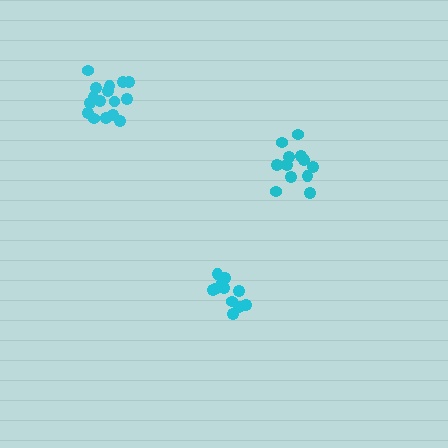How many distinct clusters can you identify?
There are 3 distinct clusters.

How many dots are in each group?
Group 1: 16 dots, Group 2: 11 dots, Group 3: 12 dots (39 total).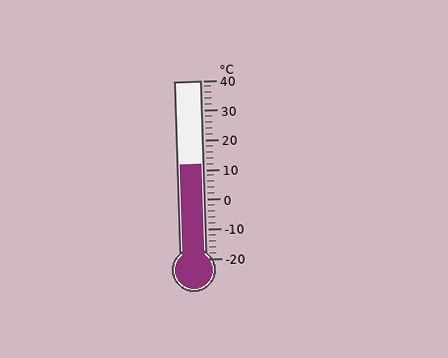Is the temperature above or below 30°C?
The temperature is below 30°C.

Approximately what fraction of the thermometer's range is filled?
The thermometer is filled to approximately 55% of its range.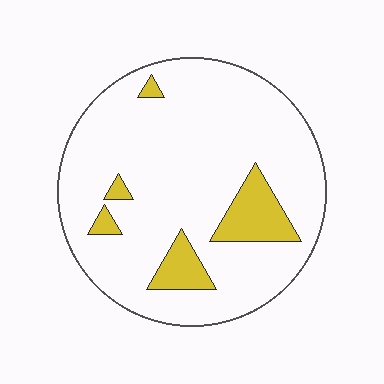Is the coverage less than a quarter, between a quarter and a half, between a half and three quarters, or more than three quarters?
Less than a quarter.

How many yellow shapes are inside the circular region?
5.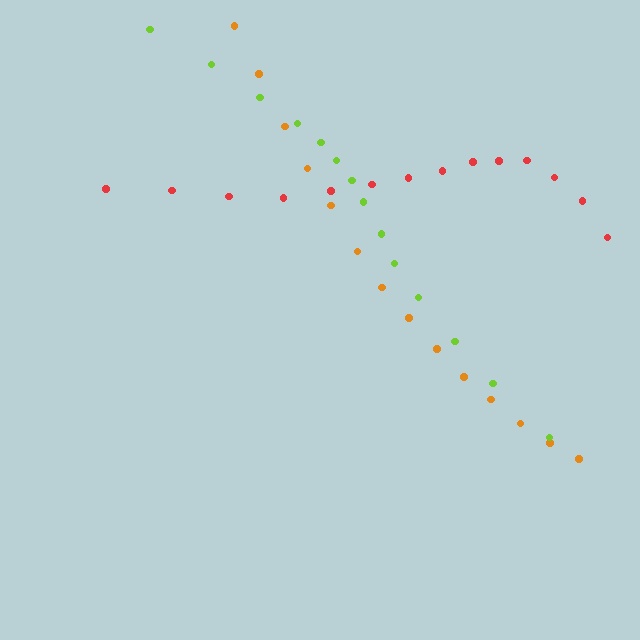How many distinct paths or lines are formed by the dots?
There are 3 distinct paths.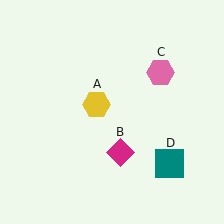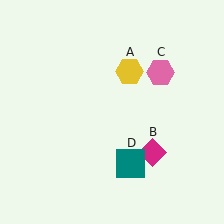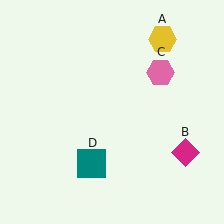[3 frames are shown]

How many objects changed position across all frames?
3 objects changed position: yellow hexagon (object A), magenta diamond (object B), teal square (object D).